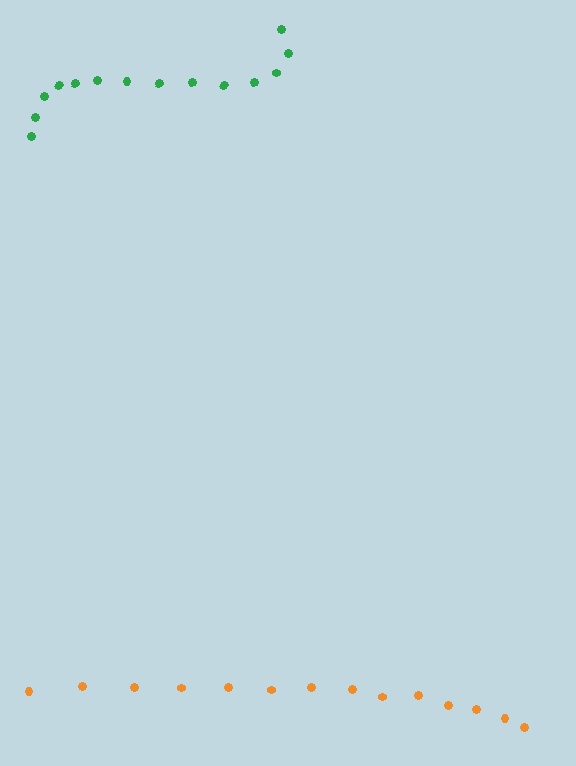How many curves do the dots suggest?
There are 2 distinct paths.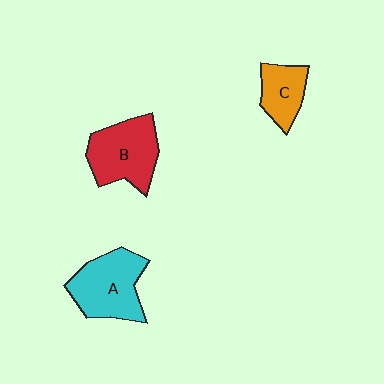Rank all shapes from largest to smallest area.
From largest to smallest: A (cyan), B (red), C (orange).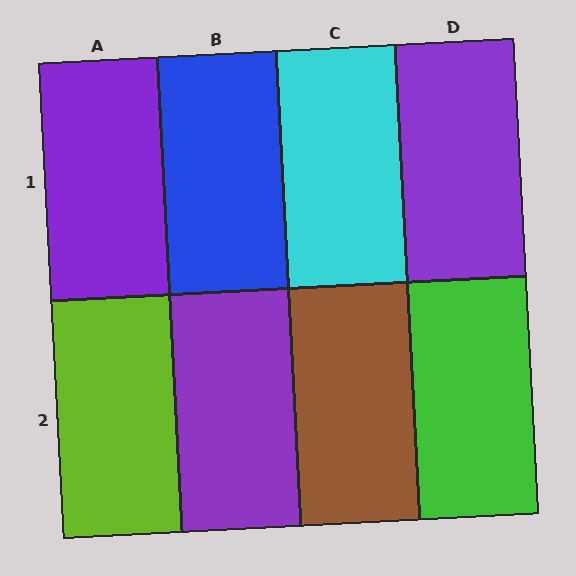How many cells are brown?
1 cell is brown.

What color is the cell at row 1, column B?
Blue.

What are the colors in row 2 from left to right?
Lime, purple, brown, green.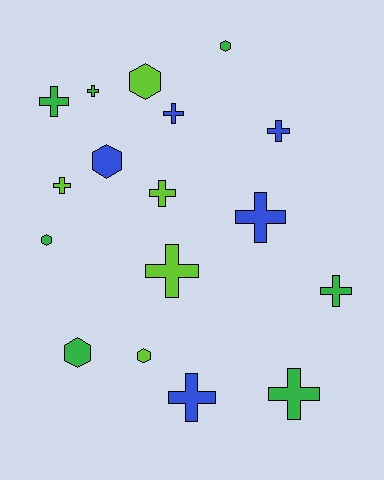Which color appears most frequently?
Green, with 7 objects.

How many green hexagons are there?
There are 3 green hexagons.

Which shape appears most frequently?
Cross, with 11 objects.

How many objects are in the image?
There are 17 objects.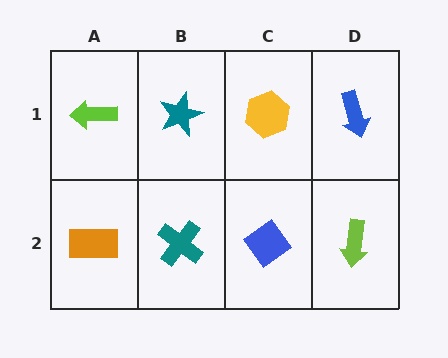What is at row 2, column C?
A blue diamond.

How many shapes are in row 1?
4 shapes.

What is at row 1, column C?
A yellow hexagon.